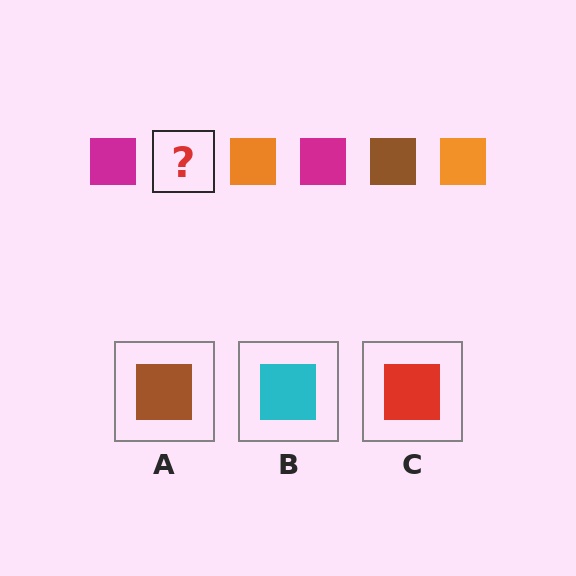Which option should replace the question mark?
Option A.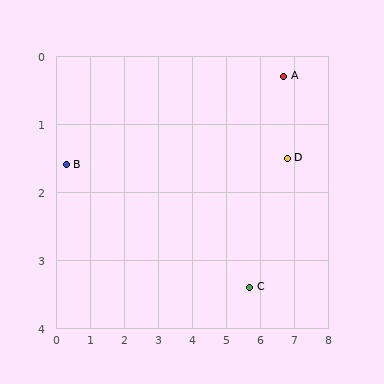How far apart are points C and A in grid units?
Points C and A are about 3.3 grid units apart.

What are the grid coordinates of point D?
Point D is at approximately (6.8, 1.5).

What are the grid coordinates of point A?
Point A is at approximately (6.7, 0.3).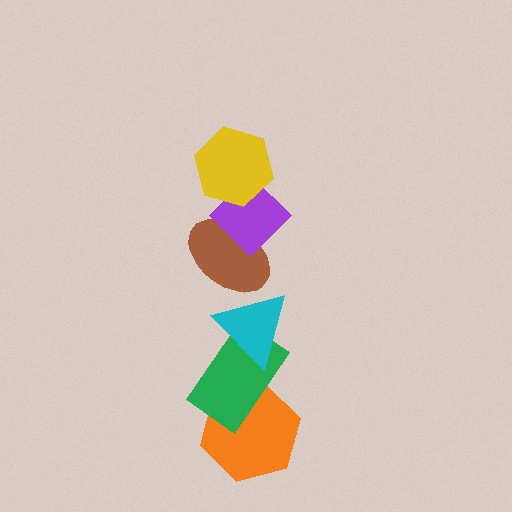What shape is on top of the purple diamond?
The yellow hexagon is on top of the purple diamond.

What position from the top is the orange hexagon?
The orange hexagon is 6th from the top.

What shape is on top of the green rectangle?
The cyan triangle is on top of the green rectangle.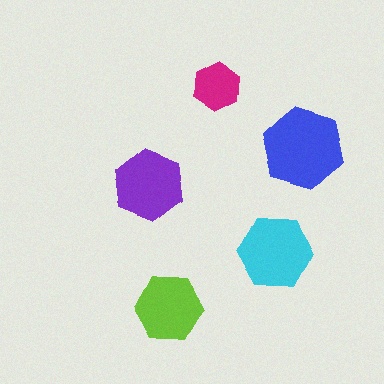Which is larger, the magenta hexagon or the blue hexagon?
The blue one.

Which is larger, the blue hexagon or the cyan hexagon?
The blue one.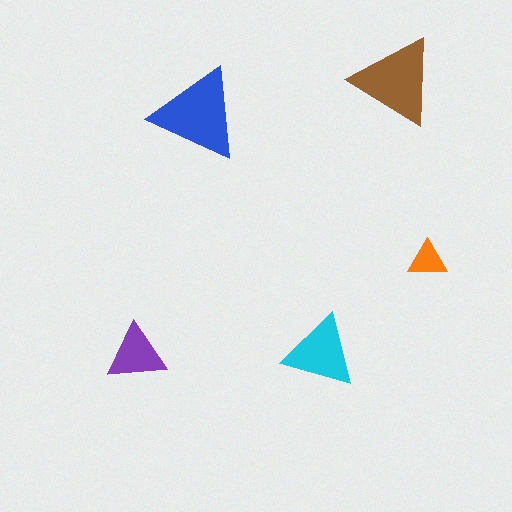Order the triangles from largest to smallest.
the blue one, the brown one, the cyan one, the purple one, the orange one.